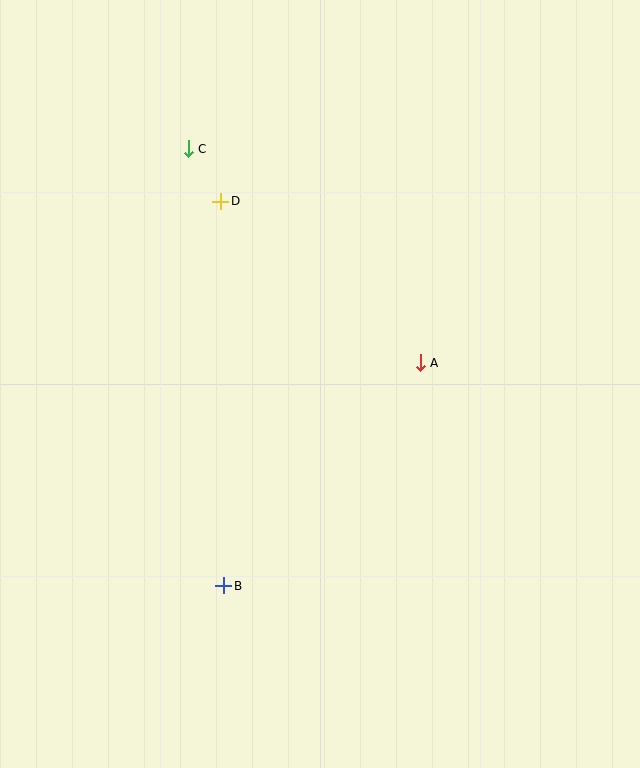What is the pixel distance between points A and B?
The distance between A and B is 297 pixels.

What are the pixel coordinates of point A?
Point A is at (420, 363).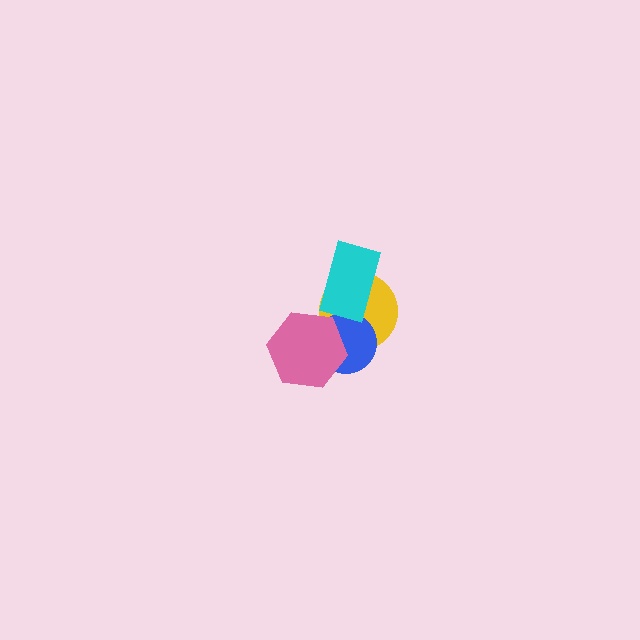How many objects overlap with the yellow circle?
3 objects overlap with the yellow circle.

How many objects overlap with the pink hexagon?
2 objects overlap with the pink hexagon.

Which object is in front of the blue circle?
The pink hexagon is in front of the blue circle.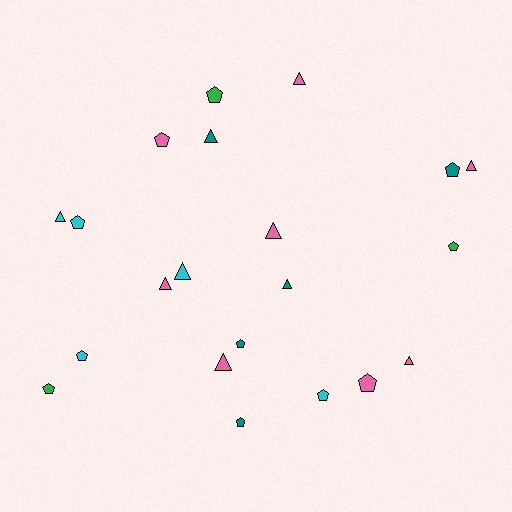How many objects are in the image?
There are 21 objects.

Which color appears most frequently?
Pink, with 8 objects.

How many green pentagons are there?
There are 3 green pentagons.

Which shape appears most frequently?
Pentagon, with 11 objects.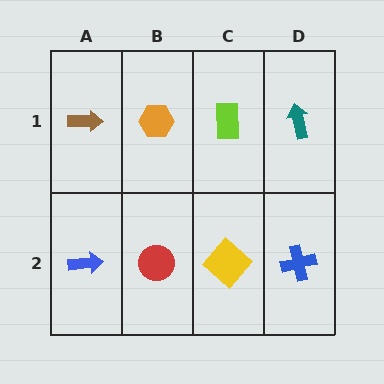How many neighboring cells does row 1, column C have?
3.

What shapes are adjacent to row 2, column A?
A brown arrow (row 1, column A), a red circle (row 2, column B).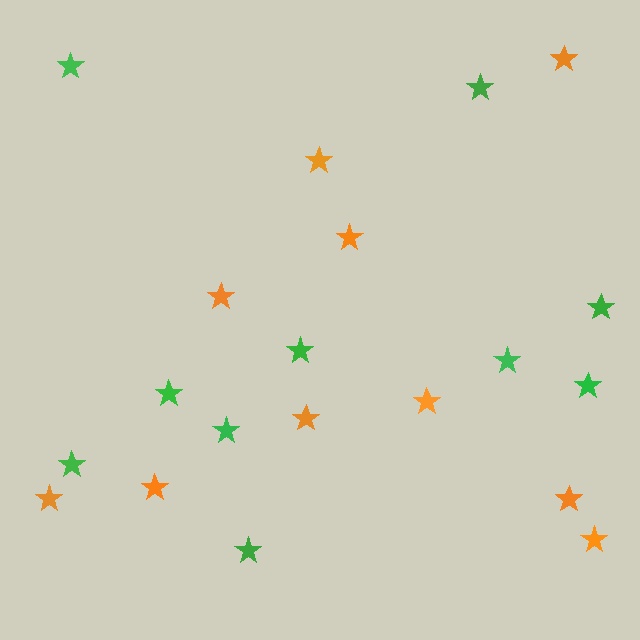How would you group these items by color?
There are 2 groups: one group of orange stars (10) and one group of green stars (10).